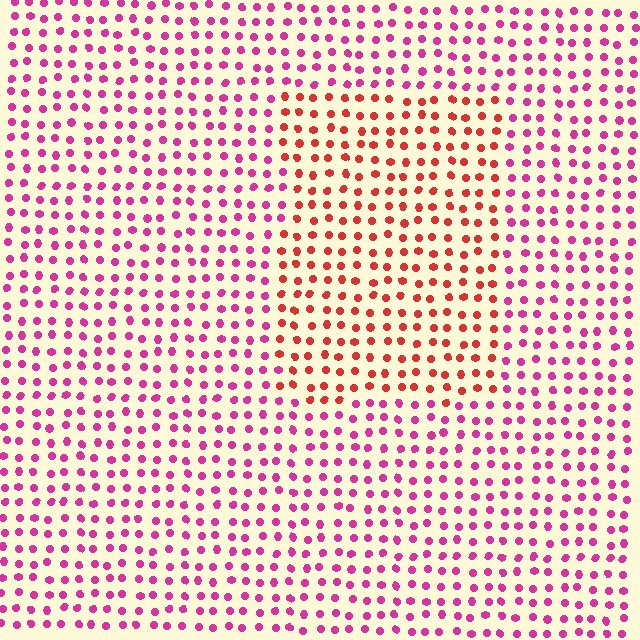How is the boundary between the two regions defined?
The boundary is defined purely by a slight shift in hue (about 40 degrees). Spacing, size, and orientation are identical on both sides.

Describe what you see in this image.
The image is filled with small magenta elements in a uniform arrangement. A rectangle-shaped region is visible where the elements are tinted to a slightly different hue, forming a subtle color boundary.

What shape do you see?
I see a rectangle.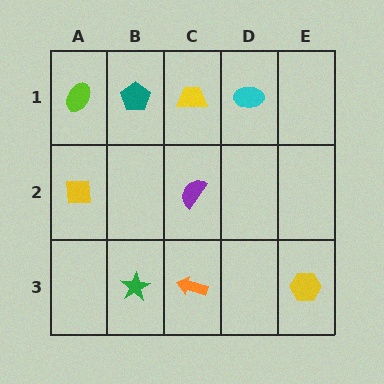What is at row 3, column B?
A green star.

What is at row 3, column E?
A yellow hexagon.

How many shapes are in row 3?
3 shapes.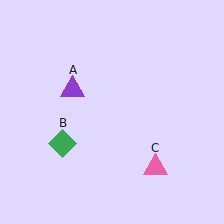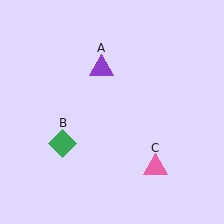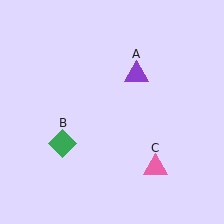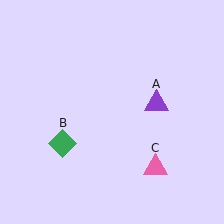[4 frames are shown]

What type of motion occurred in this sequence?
The purple triangle (object A) rotated clockwise around the center of the scene.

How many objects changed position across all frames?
1 object changed position: purple triangle (object A).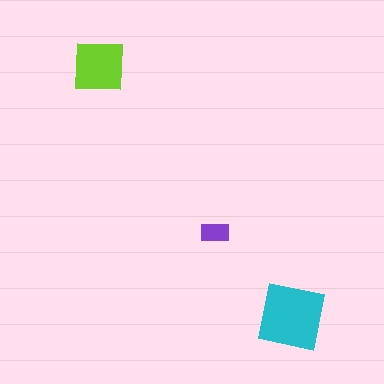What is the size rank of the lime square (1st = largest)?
2nd.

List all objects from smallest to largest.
The purple rectangle, the lime square, the cyan square.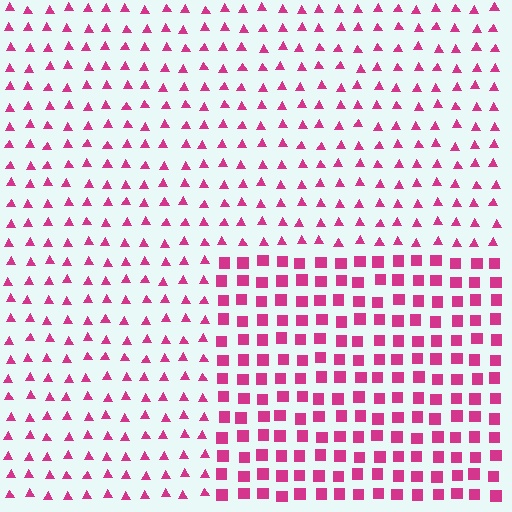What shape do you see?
I see a rectangle.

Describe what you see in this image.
The image is filled with small magenta elements arranged in a uniform grid. A rectangle-shaped region contains squares, while the surrounding area contains triangles. The boundary is defined purely by the change in element shape.